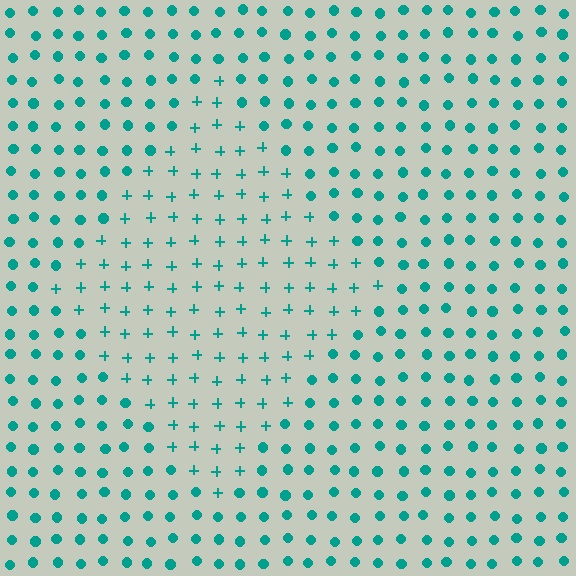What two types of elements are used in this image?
The image uses plus signs inside the diamond region and circles outside it.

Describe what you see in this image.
The image is filled with small teal elements arranged in a uniform grid. A diamond-shaped region contains plus signs, while the surrounding area contains circles. The boundary is defined purely by the change in element shape.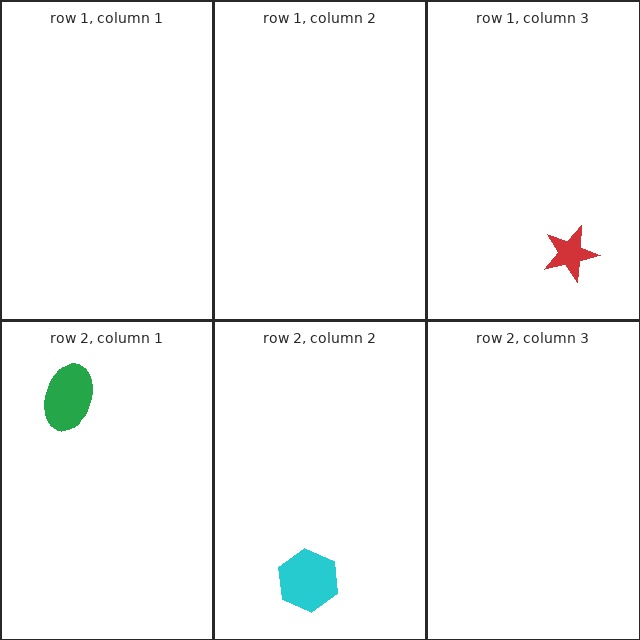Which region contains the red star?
The row 1, column 3 region.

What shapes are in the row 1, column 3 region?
The red star.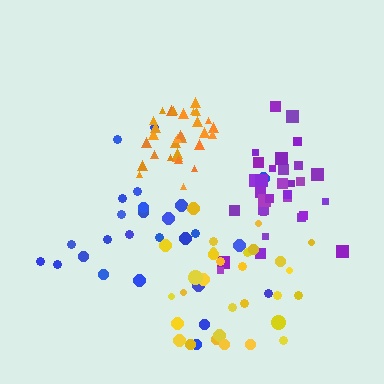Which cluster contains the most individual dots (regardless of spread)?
Purple (32).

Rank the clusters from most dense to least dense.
orange, purple, yellow, blue.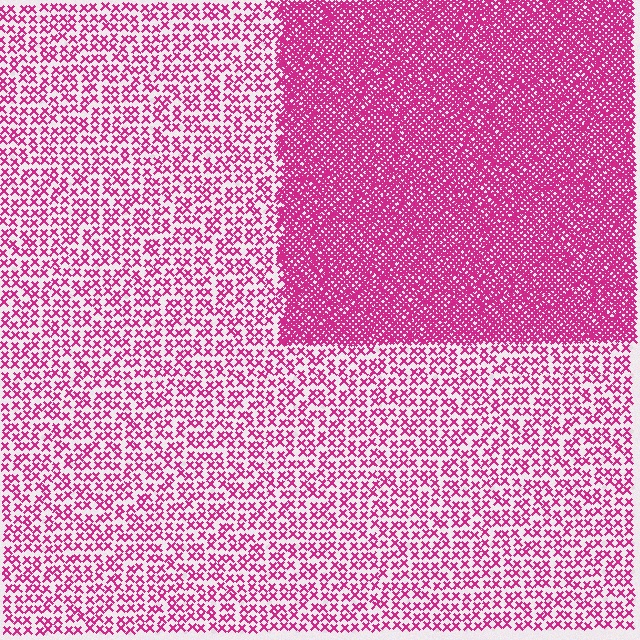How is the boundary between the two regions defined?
The boundary is defined by a change in element density (approximately 2.9x ratio). All elements are the same color, size, and shape.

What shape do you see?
I see a rectangle.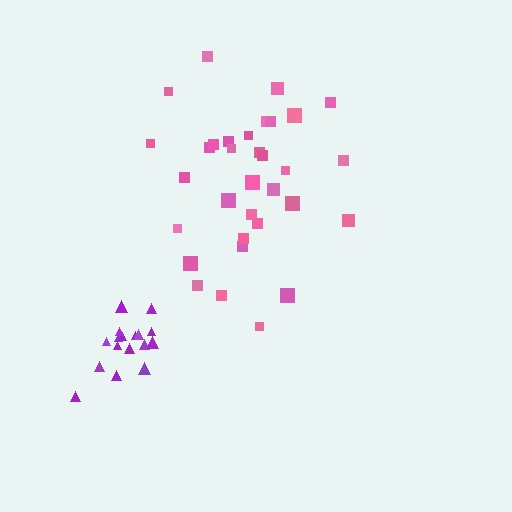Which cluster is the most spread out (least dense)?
Pink.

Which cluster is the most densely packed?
Purple.